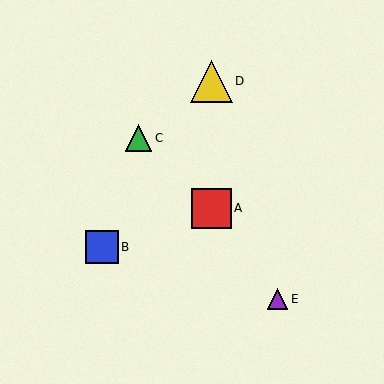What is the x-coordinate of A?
Object A is at x≈211.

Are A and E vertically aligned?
No, A is at x≈211 and E is at x≈278.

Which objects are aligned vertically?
Objects A, D are aligned vertically.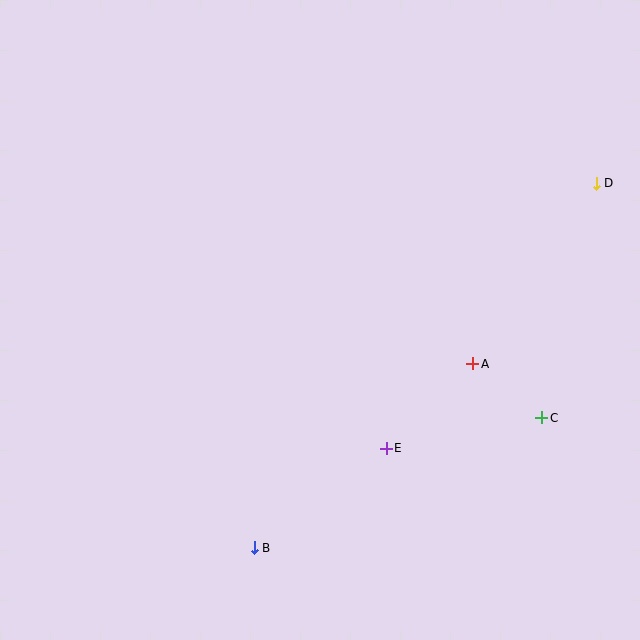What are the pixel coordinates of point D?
Point D is at (596, 183).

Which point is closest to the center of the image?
Point E at (386, 448) is closest to the center.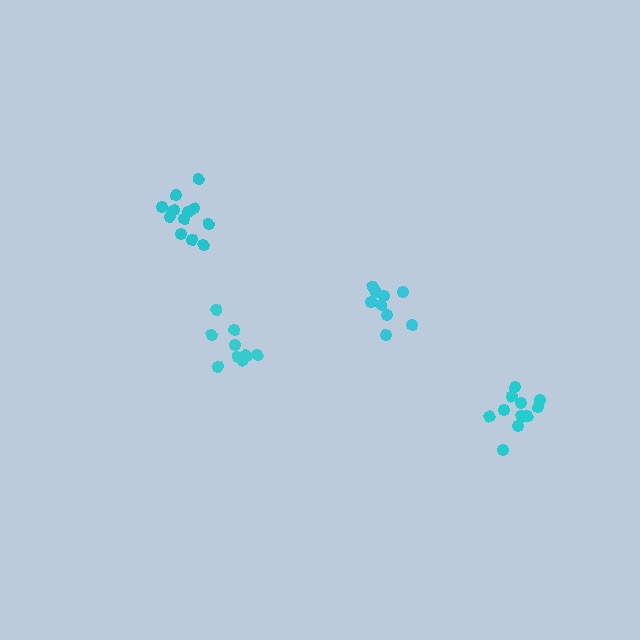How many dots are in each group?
Group 1: 10 dots, Group 2: 13 dots, Group 3: 9 dots, Group 4: 13 dots (45 total).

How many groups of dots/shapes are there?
There are 4 groups.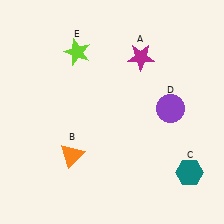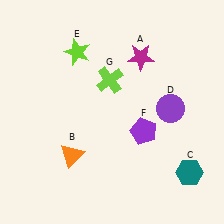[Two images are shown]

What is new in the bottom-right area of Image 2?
A purple pentagon (F) was added in the bottom-right area of Image 2.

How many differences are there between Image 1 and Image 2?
There are 2 differences between the two images.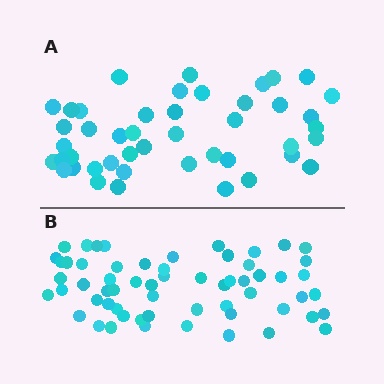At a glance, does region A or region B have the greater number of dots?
Region B (the bottom region) has more dots.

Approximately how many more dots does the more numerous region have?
Region B has approximately 15 more dots than region A.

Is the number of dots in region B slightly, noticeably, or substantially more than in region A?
Region B has noticeably more, but not dramatically so. The ratio is roughly 1.3 to 1.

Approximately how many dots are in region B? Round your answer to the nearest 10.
About 60 dots.